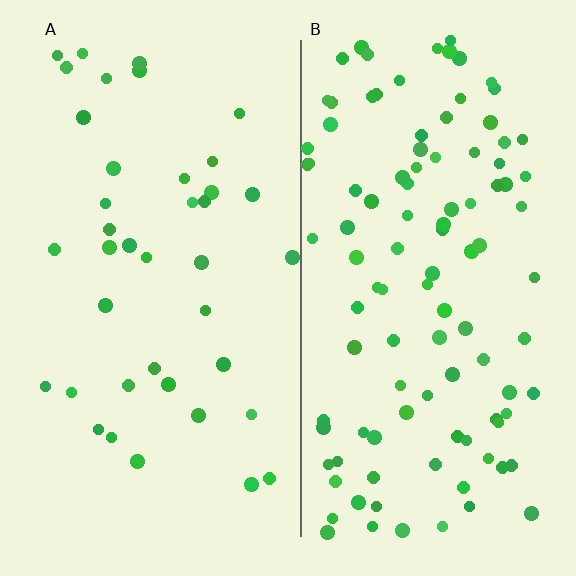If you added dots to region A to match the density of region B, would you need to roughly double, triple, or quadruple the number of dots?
Approximately triple.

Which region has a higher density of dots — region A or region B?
B (the right).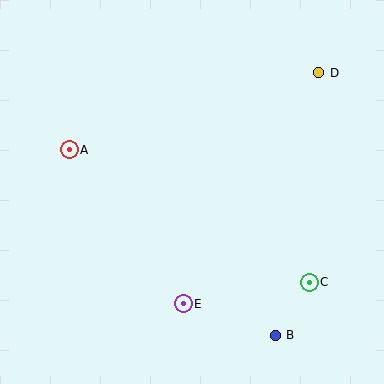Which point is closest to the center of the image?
Point E at (183, 304) is closest to the center.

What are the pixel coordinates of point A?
Point A is at (69, 150).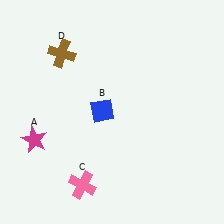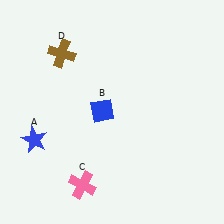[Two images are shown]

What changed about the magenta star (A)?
In Image 1, A is magenta. In Image 2, it changed to blue.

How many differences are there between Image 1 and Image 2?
There is 1 difference between the two images.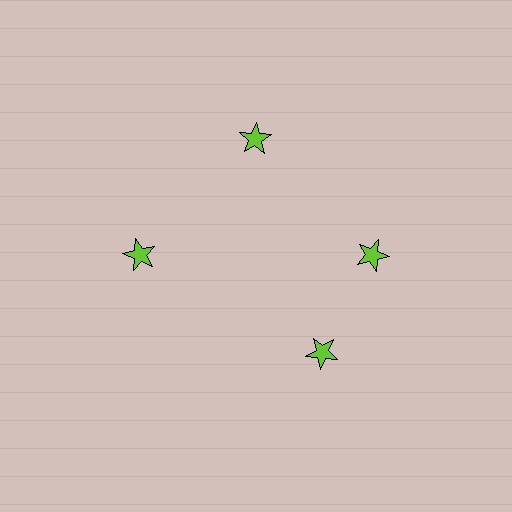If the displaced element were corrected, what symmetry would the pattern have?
It would have 4-fold rotational symmetry — the pattern would map onto itself every 90 degrees.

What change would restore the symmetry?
The symmetry would be restored by rotating it back into even spacing with its neighbors so that all 4 stars sit at equal angles and equal distance from the center.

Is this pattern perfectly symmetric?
No. The 4 lime stars are arranged in a ring, but one element near the 6 o'clock position is rotated out of alignment along the ring, breaking the 4-fold rotational symmetry.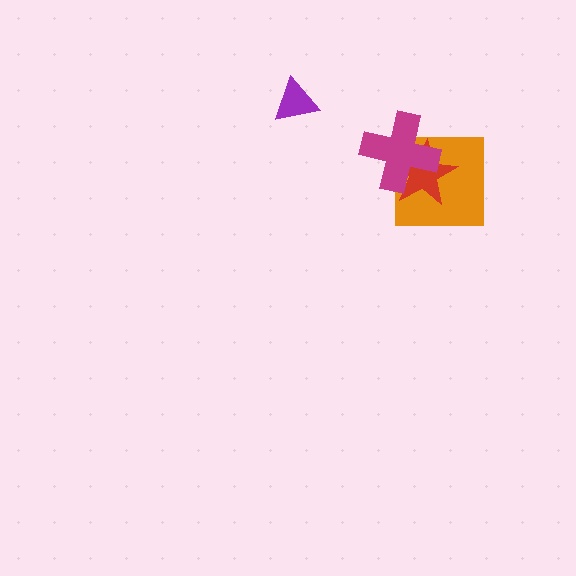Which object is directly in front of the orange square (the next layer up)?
The red star is directly in front of the orange square.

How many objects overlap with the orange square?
2 objects overlap with the orange square.